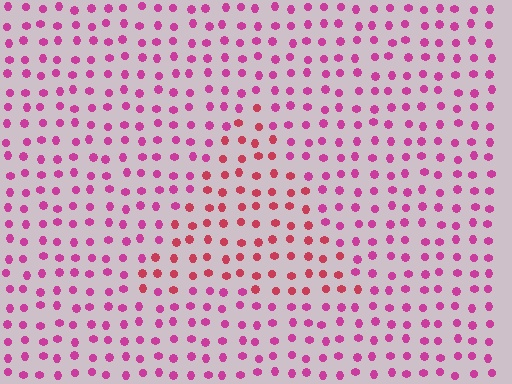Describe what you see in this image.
The image is filled with small magenta elements in a uniform arrangement. A triangle-shaped region is visible where the elements are tinted to a slightly different hue, forming a subtle color boundary.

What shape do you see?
I see a triangle.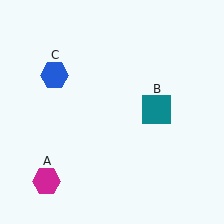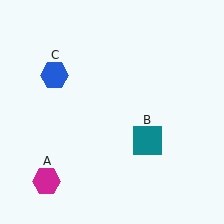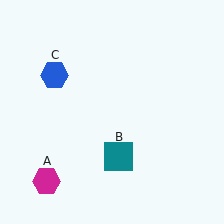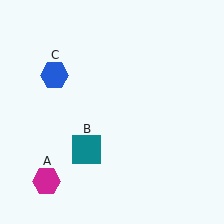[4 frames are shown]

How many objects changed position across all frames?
1 object changed position: teal square (object B).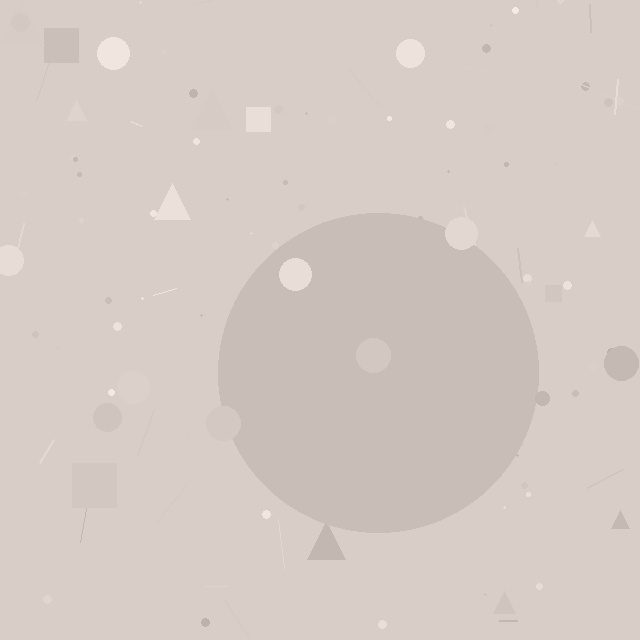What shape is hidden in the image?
A circle is hidden in the image.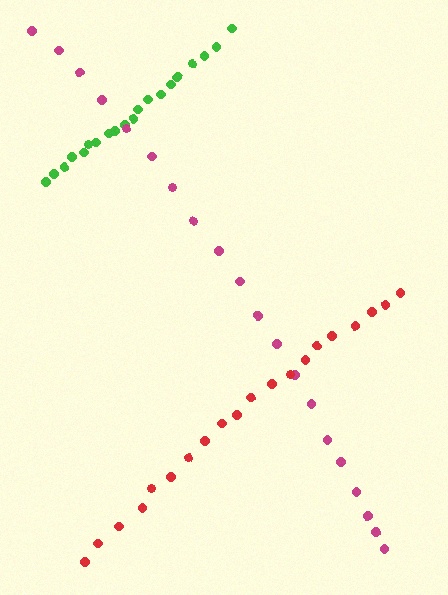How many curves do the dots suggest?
There are 3 distinct paths.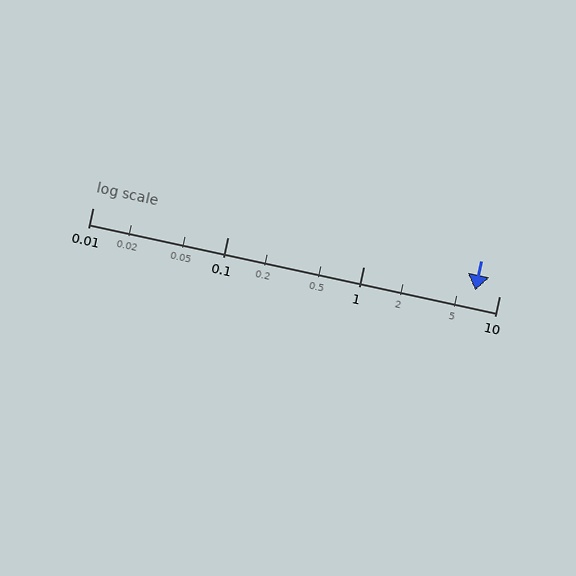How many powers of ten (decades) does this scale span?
The scale spans 3 decades, from 0.01 to 10.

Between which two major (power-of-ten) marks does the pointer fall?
The pointer is between 1 and 10.